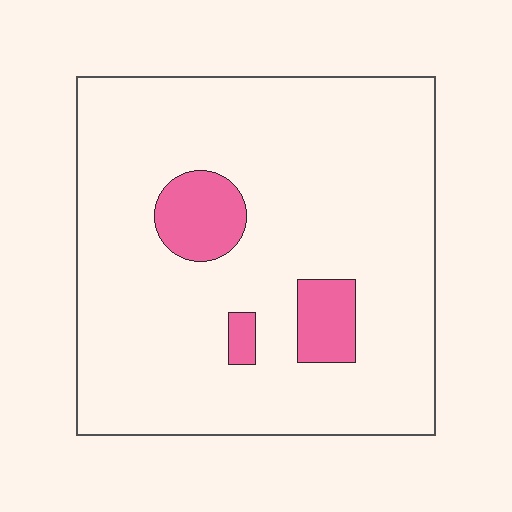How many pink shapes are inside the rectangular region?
3.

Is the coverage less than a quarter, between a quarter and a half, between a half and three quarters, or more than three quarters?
Less than a quarter.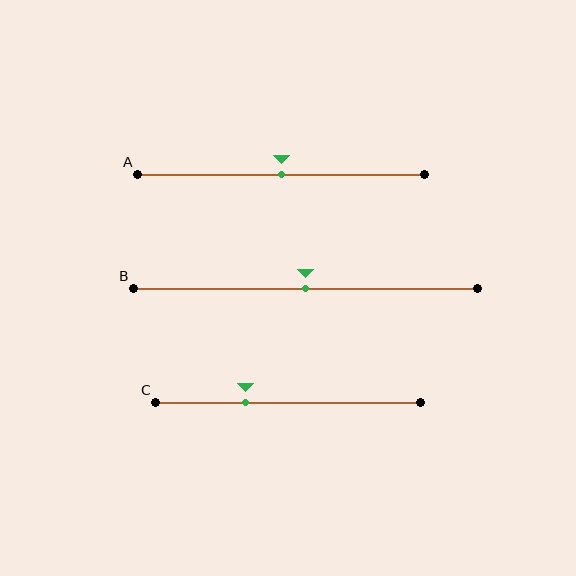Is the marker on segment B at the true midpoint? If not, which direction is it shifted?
Yes, the marker on segment B is at the true midpoint.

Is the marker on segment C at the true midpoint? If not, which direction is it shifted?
No, the marker on segment C is shifted to the left by about 16% of the segment length.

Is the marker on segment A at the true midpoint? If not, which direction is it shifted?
Yes, the marker on segment A is at the true midpoint.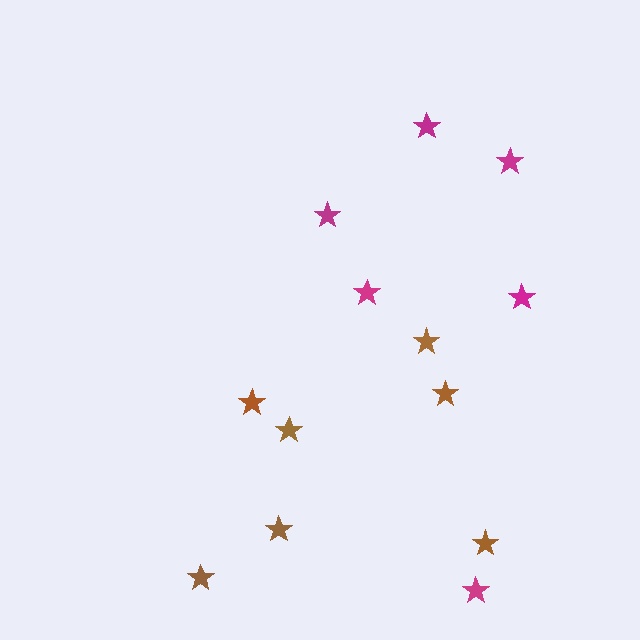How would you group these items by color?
There are 2 groups: one group of brown stars (7) and one group of magenta stars (6).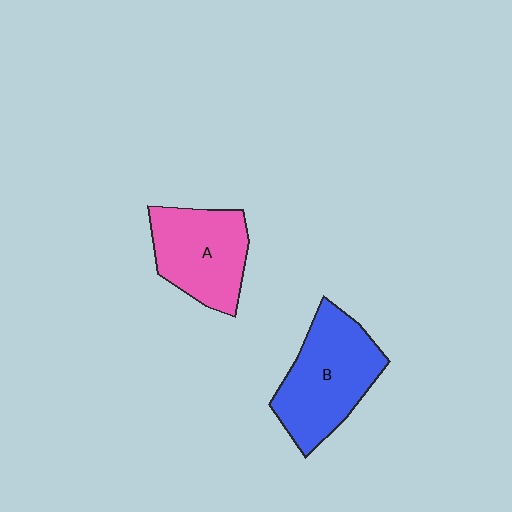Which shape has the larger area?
Shape B (blue).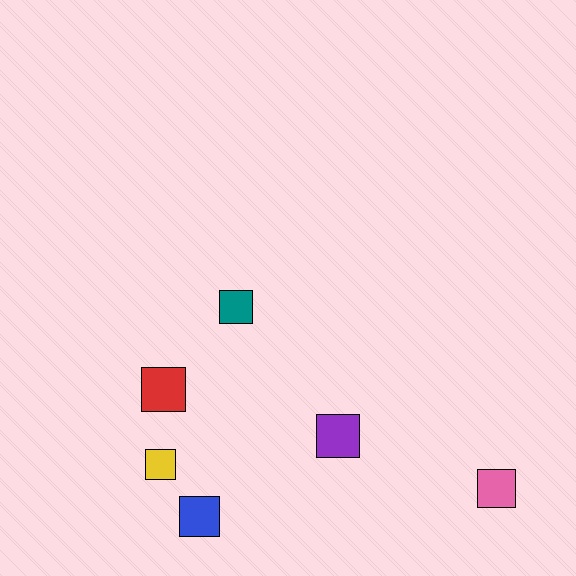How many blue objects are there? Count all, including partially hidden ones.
There is 1 blue object.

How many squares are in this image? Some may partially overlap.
There are 6 squares.